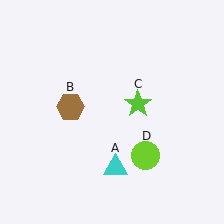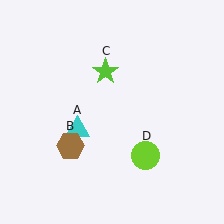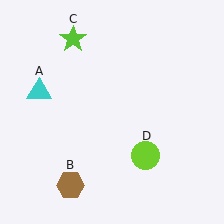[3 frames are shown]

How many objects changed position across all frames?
3 objects changed position: cyan triangle (object A), brown hexagon (object B), lime star (object C).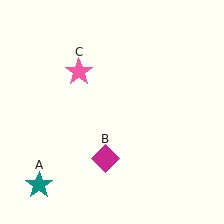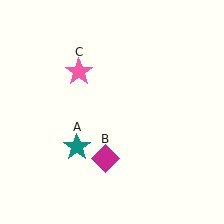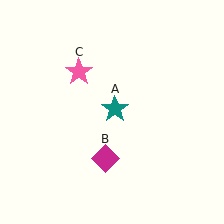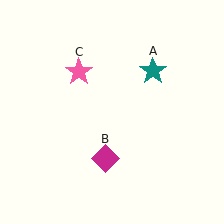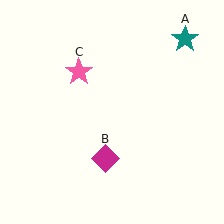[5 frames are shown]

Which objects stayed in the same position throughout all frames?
Magenta diamond (object B) and pink star (object C) remained stationary.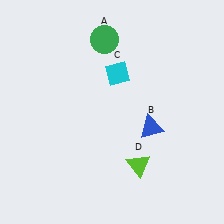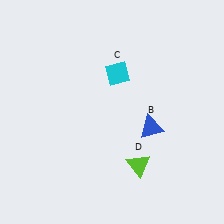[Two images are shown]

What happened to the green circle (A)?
The green circle (A) was removed in Image 2. It was in the top-left area of Image 1.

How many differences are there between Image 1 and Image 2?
There is 1 difference between the two images.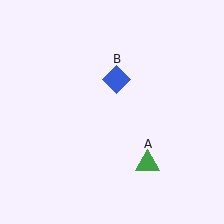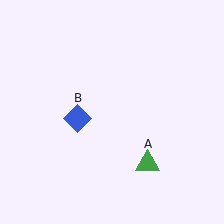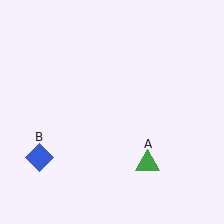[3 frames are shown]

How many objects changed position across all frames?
1 object changed position: blue diamond (object B).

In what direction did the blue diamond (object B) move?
The blue diamond (object B) moved down and to the left.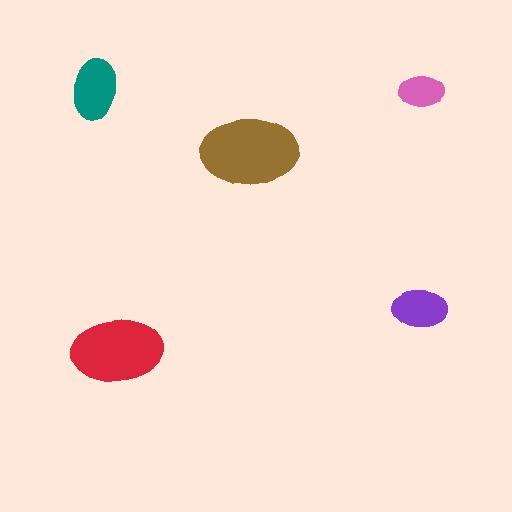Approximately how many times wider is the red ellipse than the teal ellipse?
About 1.5 times wider.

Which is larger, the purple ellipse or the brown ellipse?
The brown one.